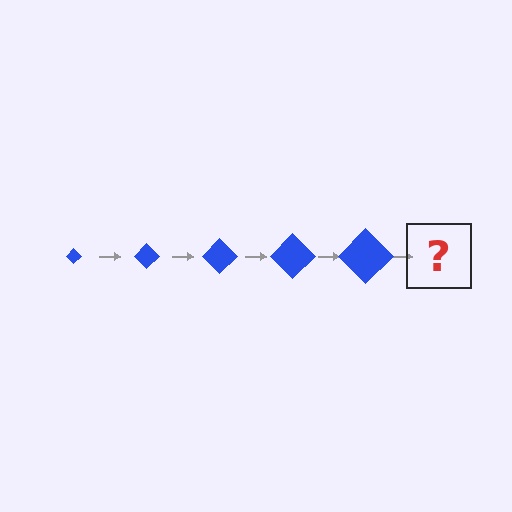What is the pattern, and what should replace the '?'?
The pattern is that the diamond gets progressively larger each step. The '?' should be a blue diamond, larger than the previous one.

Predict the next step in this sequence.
The next step is a blue diamond, larger than the previous one.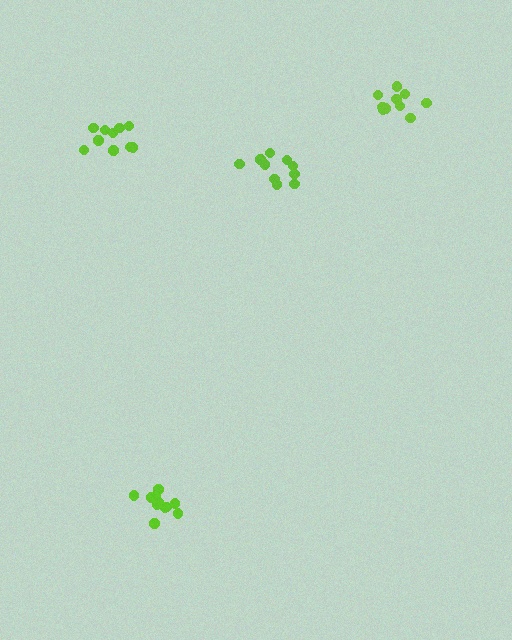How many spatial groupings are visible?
There are 4 spatial groupings.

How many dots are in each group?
Group 1: 10 dots, Group 2: 11 dots, Group 3: 10 dots, Group 4: 10 dots (41 total).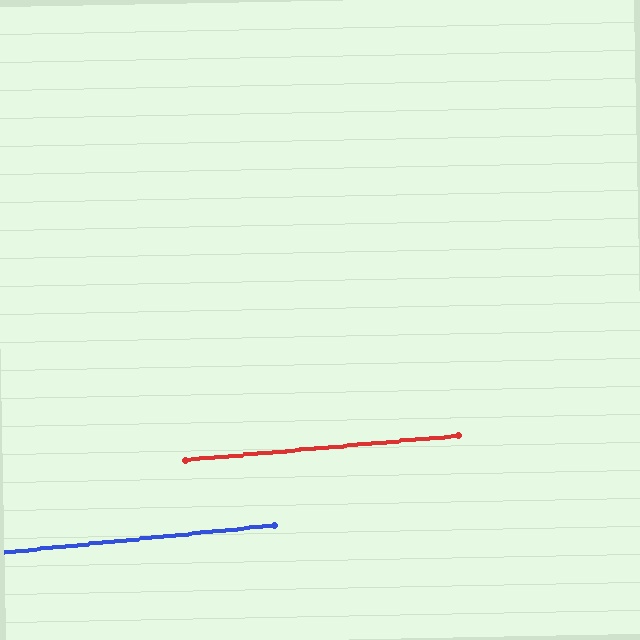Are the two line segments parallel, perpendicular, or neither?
Parallel — their directions differ by only 0.7°.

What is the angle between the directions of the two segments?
Approximately 1 degree.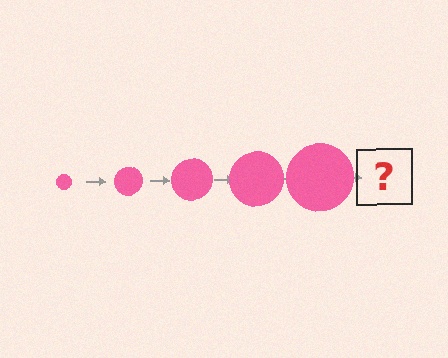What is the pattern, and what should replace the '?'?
The pattern is that the circle gets progressively larger each step. The '?' should be a pink circle, larger than the previous one.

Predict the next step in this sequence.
The next step is a pink circle, larger than the previous one.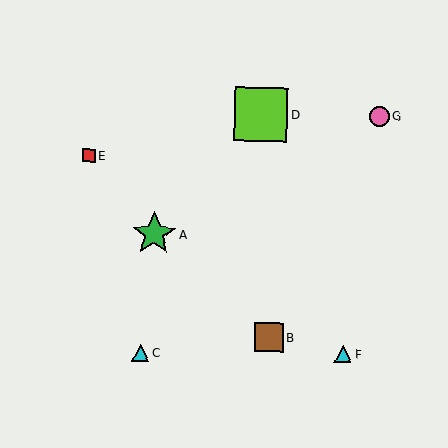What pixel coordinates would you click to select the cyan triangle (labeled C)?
Click at (141, 352) to select the cyan triangle C.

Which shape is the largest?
The lime square (labeled D) is the largest.